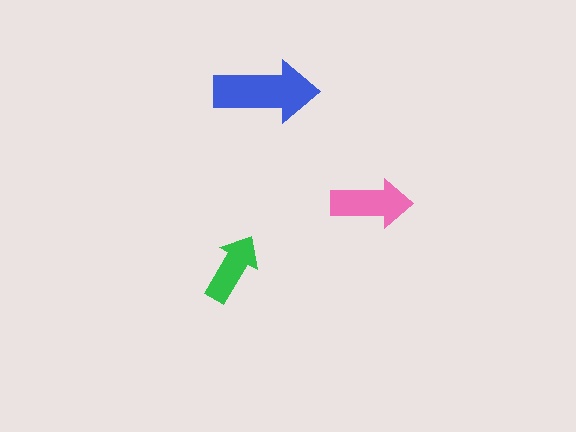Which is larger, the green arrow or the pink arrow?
The pink one.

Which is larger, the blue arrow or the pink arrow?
The blue one.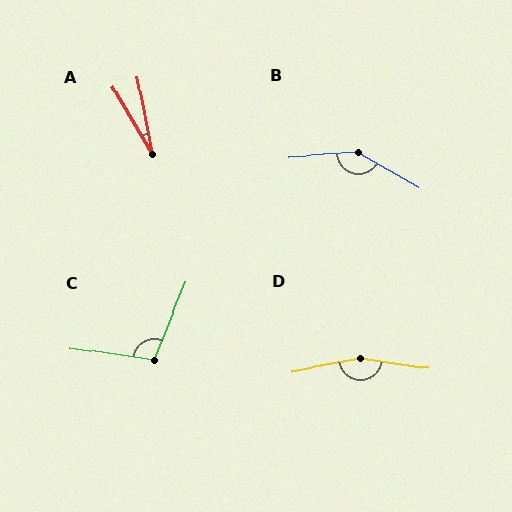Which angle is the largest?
D, at approximately 161 degrees.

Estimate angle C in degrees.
Approximately 104 degrees.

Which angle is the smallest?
A, at approximately 19 degrees.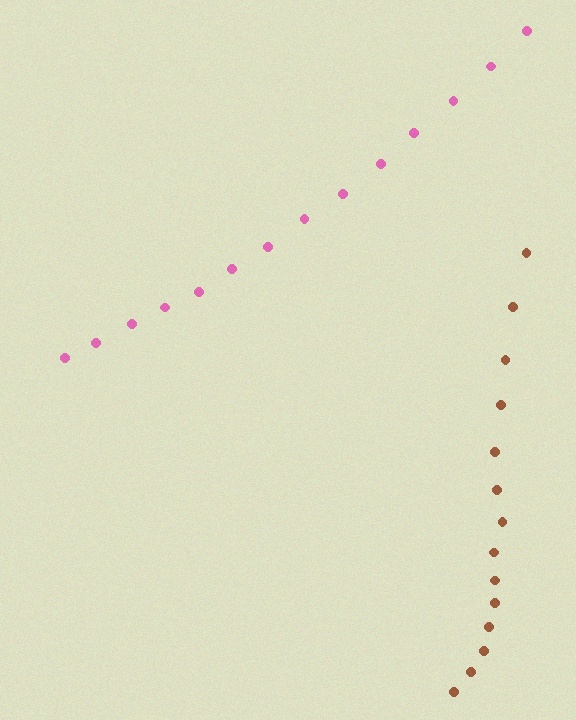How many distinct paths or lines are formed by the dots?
There are 2 distinct paths.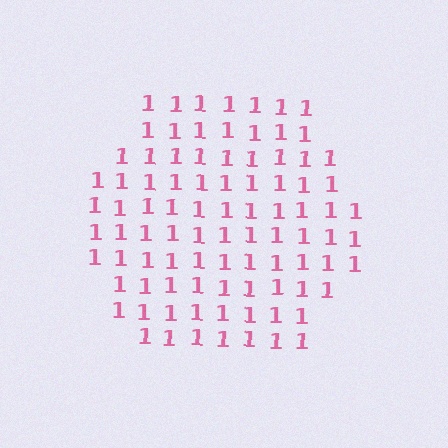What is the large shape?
The large shape is a hexagon.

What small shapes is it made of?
It is made of small digit 1's.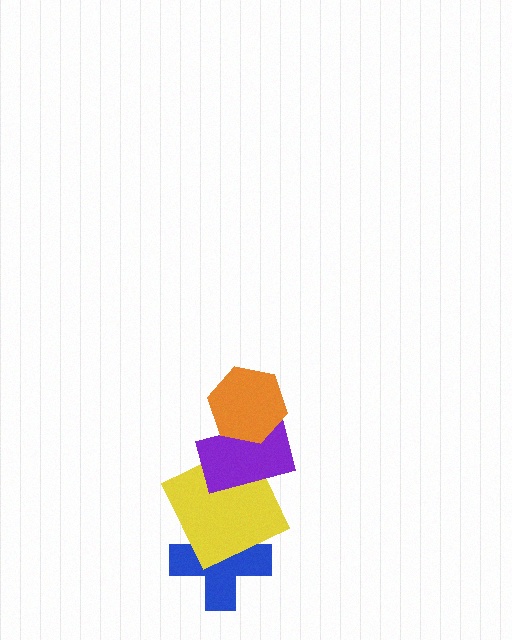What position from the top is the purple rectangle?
The purple rectangle is 2nd from the top.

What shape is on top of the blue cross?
The yellow square is on top of the blue cross.